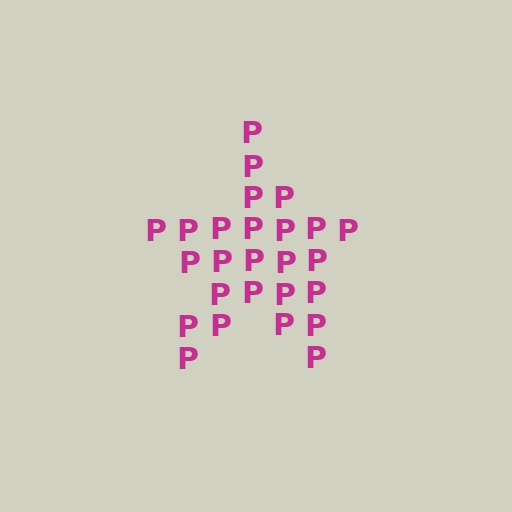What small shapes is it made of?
It is made of small letter P's.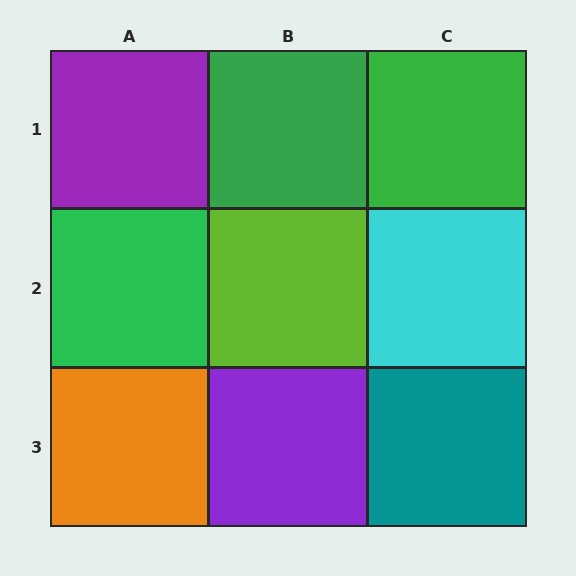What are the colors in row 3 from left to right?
Orange, purple, teal.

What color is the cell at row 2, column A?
Green.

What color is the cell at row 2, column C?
Cyan.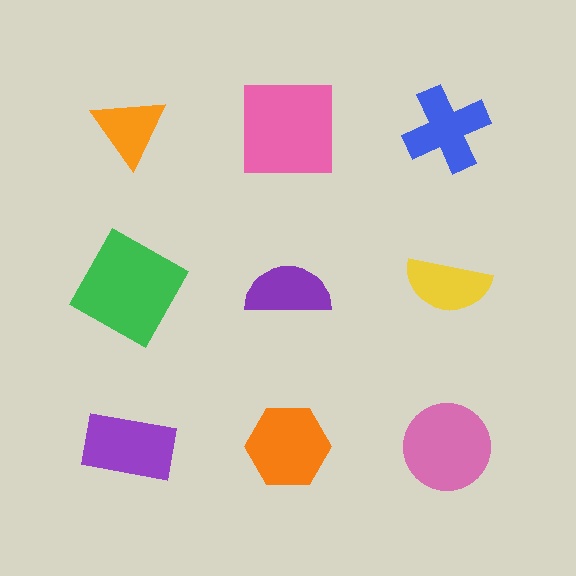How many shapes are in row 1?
3 shapes.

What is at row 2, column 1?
A green square.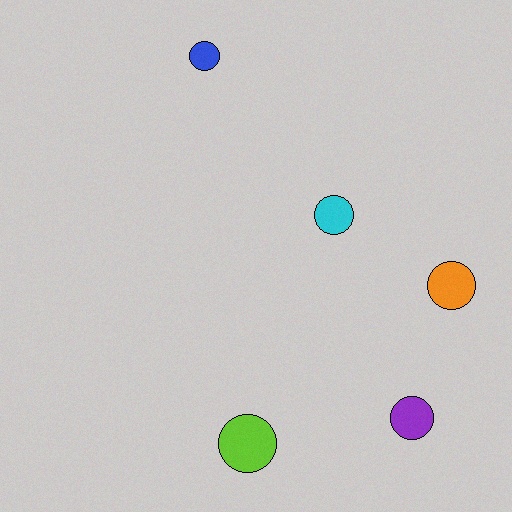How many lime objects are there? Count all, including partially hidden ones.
There is 1 lime object.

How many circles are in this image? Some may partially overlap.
There are 5 circles.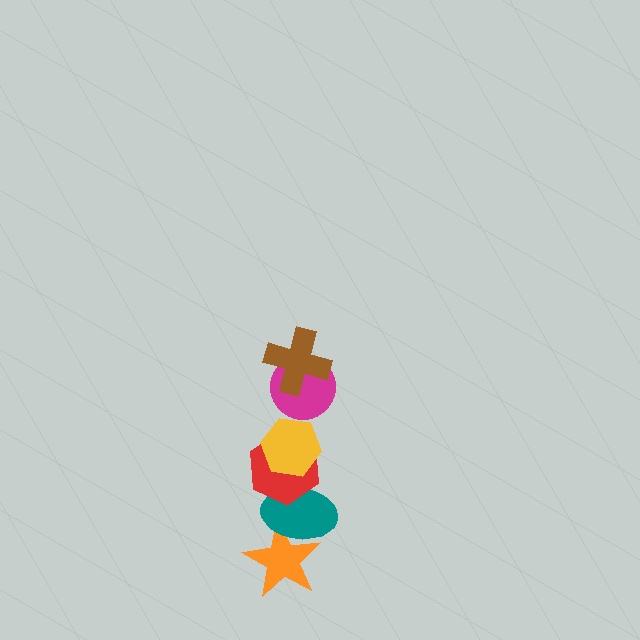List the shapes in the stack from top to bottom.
From top to bottom: the brown cross, the magenta circle, the yellow hexagon, the red hexagon, the teal ellipse, the orange star.